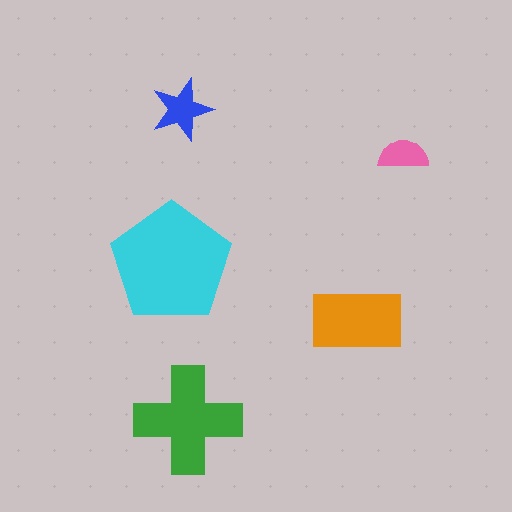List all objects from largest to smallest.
The cyan pentagon, the green cross, the orange rectangle, the blue star, the pink semicircle.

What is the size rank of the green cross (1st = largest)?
2nd.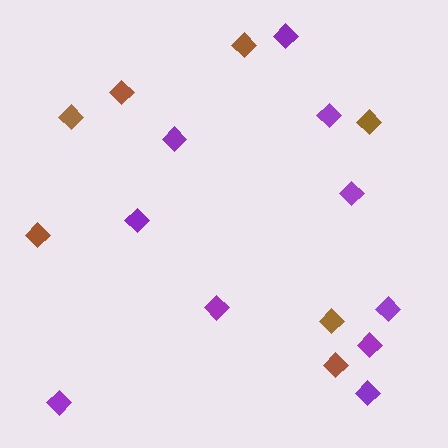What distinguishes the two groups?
There are 2 groups: one group of purple diamonds (10) and one group of brown diamonds (7).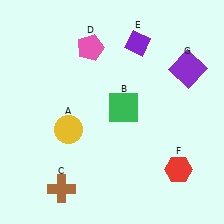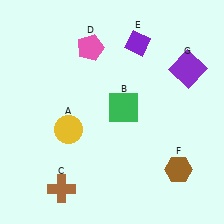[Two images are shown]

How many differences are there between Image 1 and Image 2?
There is 1 difference between the two images.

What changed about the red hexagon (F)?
In Image 1, F is red. In Image 2, it changed to brown.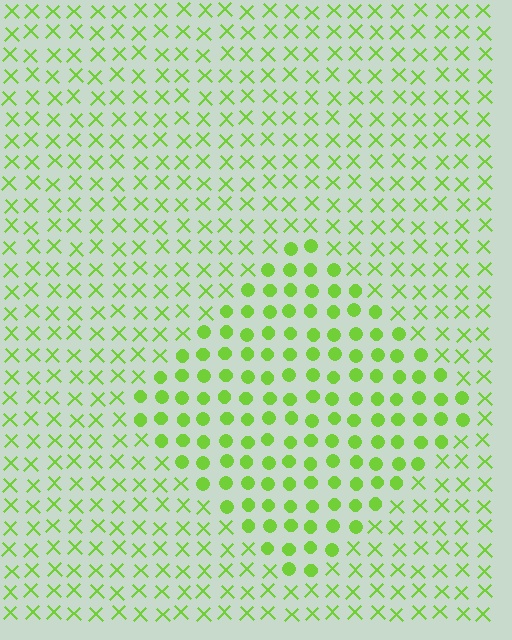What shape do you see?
I see a diamond.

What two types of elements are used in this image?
The image uses circles inside the diamond region and X marks outside it.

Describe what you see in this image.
The image is filled with small lime elements arranged in a uniform grid. A diamond-shaped region contains circles, while the surrounding area contains X marks. The boundary is defined purely by the change in element shape.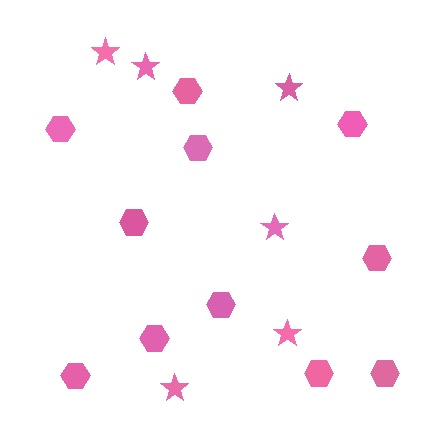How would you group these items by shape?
There are 2 groups: one group of stars (6) and one group of hexagons (11).